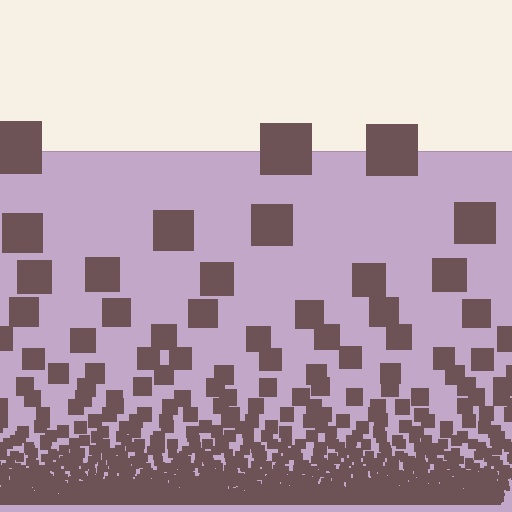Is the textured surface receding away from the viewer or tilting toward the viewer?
The surface appears to tilt toward the viewer. Texture elements get larger and sparser toward the top.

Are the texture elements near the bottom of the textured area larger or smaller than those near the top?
Smaller. The gradient is inverted — elements near the bottom are smaller and denser.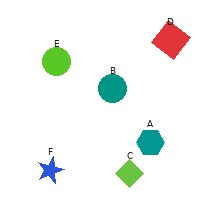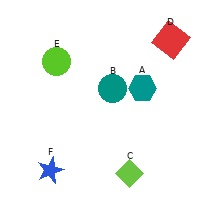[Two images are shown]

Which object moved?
The teal hexagon (A) moved up.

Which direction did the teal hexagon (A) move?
The teal hexagon (A) moved up.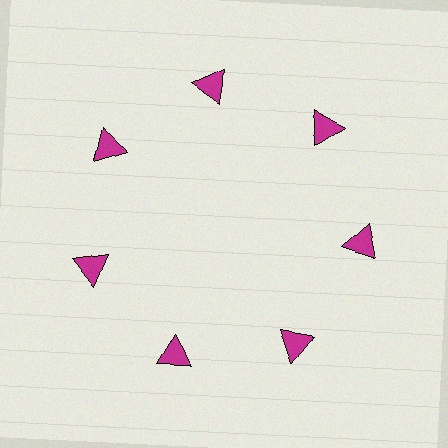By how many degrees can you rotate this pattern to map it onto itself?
The pattern maps onto itself every 51 degrees of rotation.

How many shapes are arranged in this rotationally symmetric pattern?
There are 7 shapes, arranged in 7 groups of 1.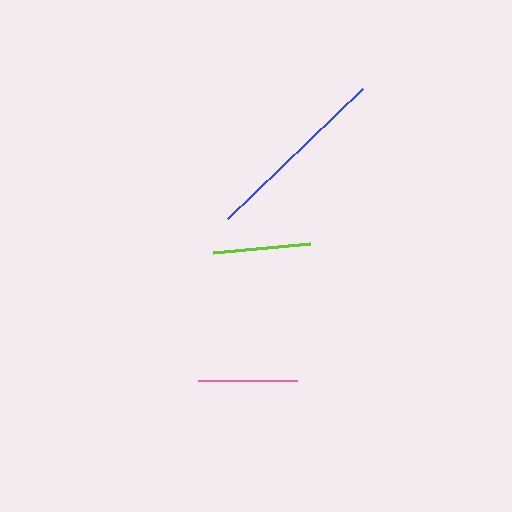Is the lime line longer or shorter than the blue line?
The blue line is longer than the lime line.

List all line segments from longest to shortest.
From longest to shortest: blue, pink, lime.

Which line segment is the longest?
The blue line is the longest at approximately 187 pixels.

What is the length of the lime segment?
The lime segment is approximately 97 pixels long.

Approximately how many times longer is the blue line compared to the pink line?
The blue line is approximately 1.9 times the length of the pink line.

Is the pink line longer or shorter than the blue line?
The blue line is longer than the pink line.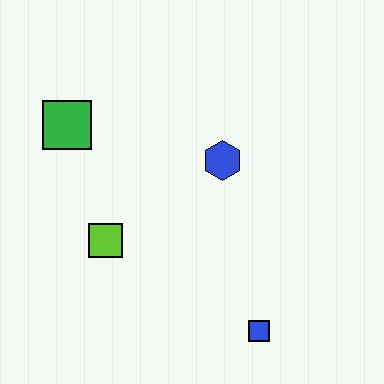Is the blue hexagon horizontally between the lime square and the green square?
No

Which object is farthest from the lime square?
The blue square is farthest from the lime square.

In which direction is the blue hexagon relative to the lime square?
The blue hexagon is to the right of the lime square.